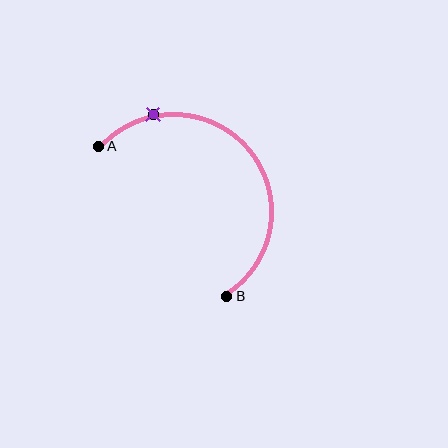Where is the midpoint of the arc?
The arc midpoint is the point on the curve farthest from the straight line joining A and B. It sits above and to the right of that line.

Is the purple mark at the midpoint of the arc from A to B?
No. The purple mark lies on the arc but is closer to endpoint A. The arc midpoint would be at the point on the curve equidistant along the arc from both A and B.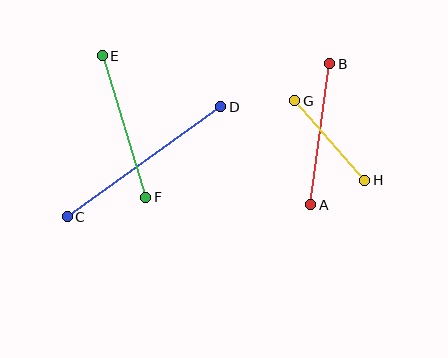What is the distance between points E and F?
The distance is approximately 148 pixels.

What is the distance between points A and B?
The distance is approximately 142 pixels.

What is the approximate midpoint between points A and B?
The midpoint is at approximately (320, 134) pixels.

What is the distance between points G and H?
The distance is approximately 105 pixels.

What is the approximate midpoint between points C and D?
The midpoint is at approximately (144, 162) pixels.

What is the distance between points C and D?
The distance is approximately 189 pixels.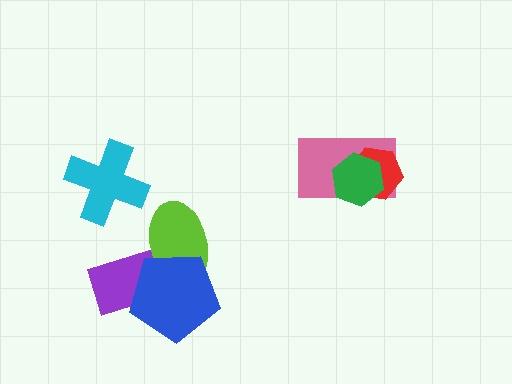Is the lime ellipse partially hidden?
Yes, it is partially covered by another shape.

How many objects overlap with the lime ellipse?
2 objects overlap with the lime ellipse.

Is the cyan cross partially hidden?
No, no other shape covers it.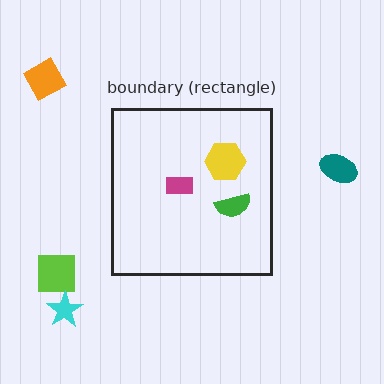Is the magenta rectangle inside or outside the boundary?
Inside.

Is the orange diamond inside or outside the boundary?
Outside.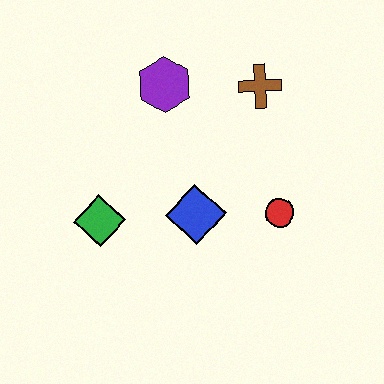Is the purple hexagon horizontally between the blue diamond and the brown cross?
No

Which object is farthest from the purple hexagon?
The red circle is farthest from the purple hexagon.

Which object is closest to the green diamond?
The blue diamond is closest to the green diamond.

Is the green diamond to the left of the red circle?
Yes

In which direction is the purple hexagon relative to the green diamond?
The purple hexagon is above the green diamond.